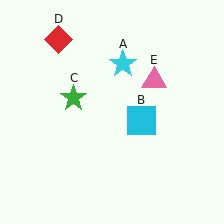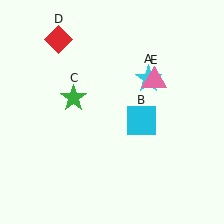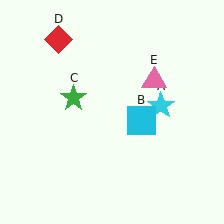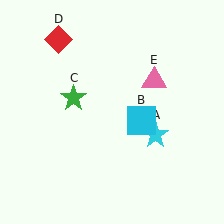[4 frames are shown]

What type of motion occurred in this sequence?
The cyan star (object A) rotated clockwise around the center of the scene.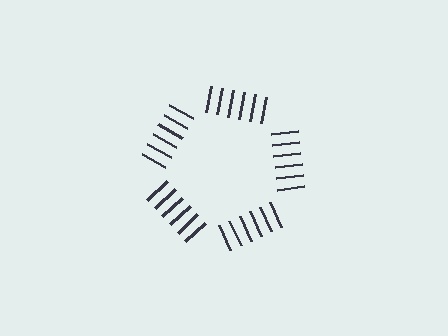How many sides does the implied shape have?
5 sides — the line-ends trace a pentagon.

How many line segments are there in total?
30 — 6 along each of the 5 edges.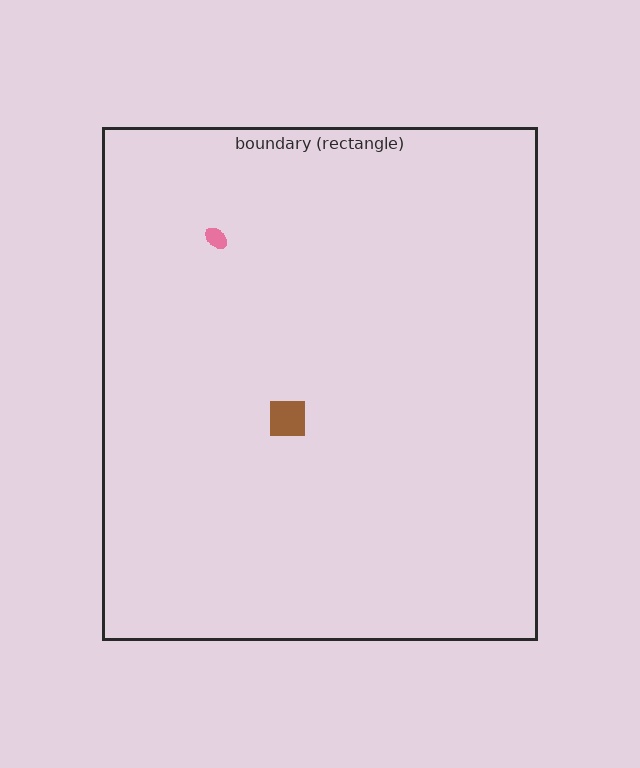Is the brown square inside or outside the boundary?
Inside.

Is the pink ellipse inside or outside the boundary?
Inside.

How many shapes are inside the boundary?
2 inside, 0 outside.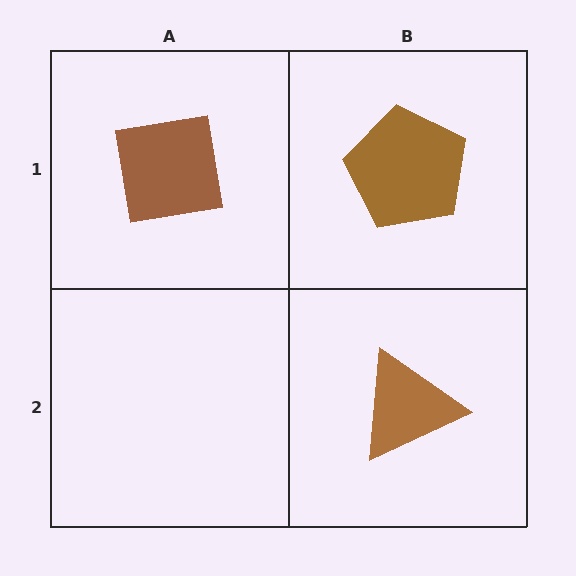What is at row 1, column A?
A brown square.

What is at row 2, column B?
A brown triangle.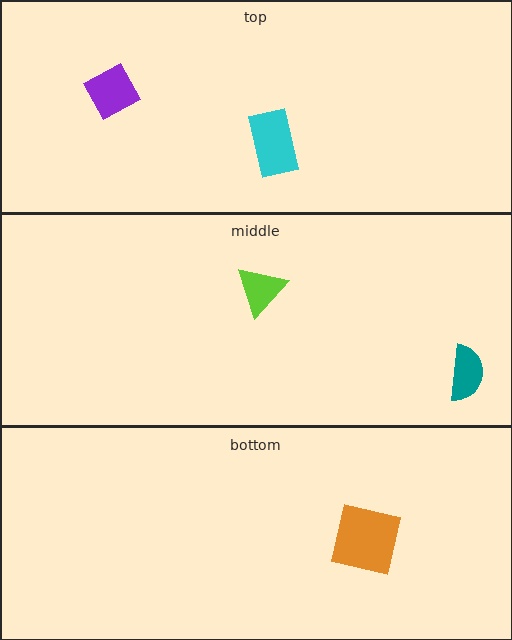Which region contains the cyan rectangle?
The top region.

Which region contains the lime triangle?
The middle region.